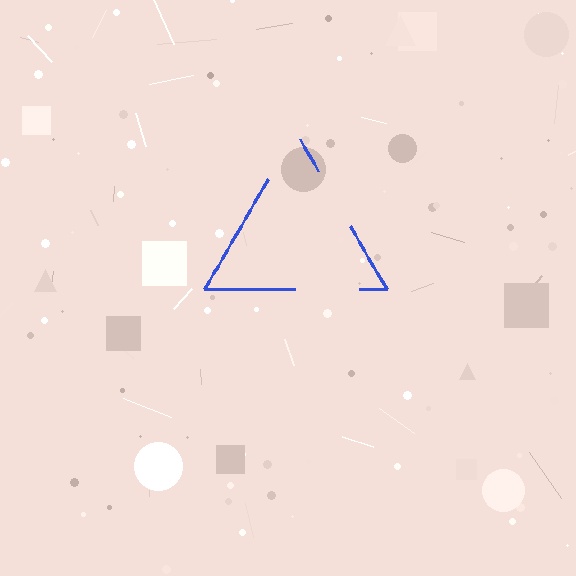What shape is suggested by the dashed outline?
The dashed outline suggests a triangle.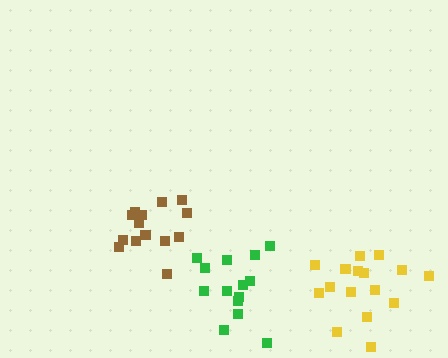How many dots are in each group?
Group 1: 14 dots, Group 2: 16 dots, Group 3: 14 dots (44 total).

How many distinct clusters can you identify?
There are 3 distinct clusters.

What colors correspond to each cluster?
The clusters are colored: brown, yellow, green.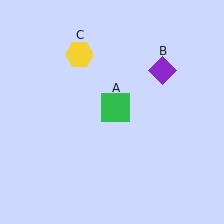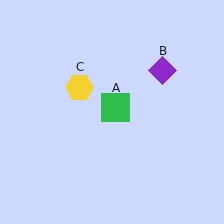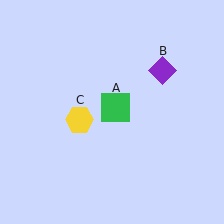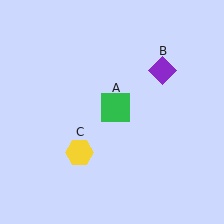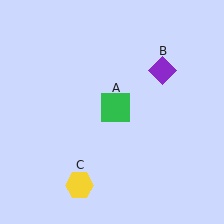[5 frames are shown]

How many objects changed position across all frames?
1 object changed position: yellow hexagon (object C).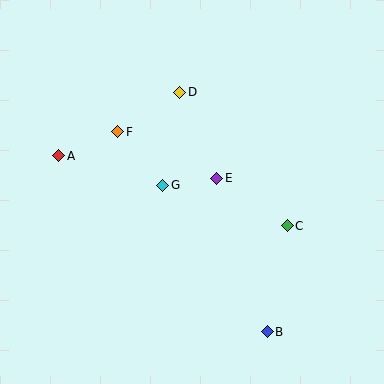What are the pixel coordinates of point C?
Point C is at (287, 226).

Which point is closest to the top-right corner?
Point D is closest to the top-right corner.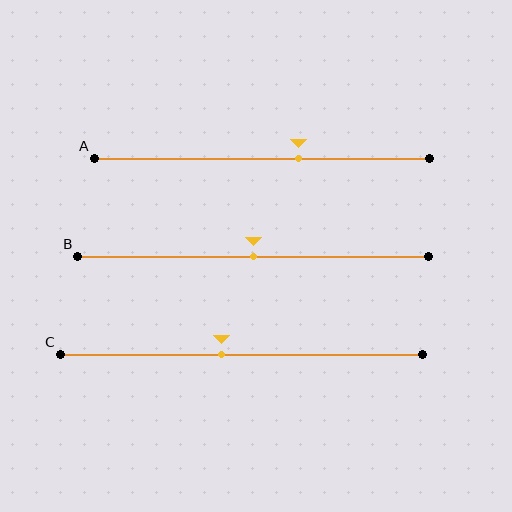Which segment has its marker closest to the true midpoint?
Segment B has its marker closest to the true midpoint.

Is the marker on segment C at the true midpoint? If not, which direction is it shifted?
No, the marker on segment C is shifted to the left by about 6% of the segment length.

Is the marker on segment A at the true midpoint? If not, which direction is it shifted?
No, the marker on segment A is shifted to the right by about 11% of the segment length.